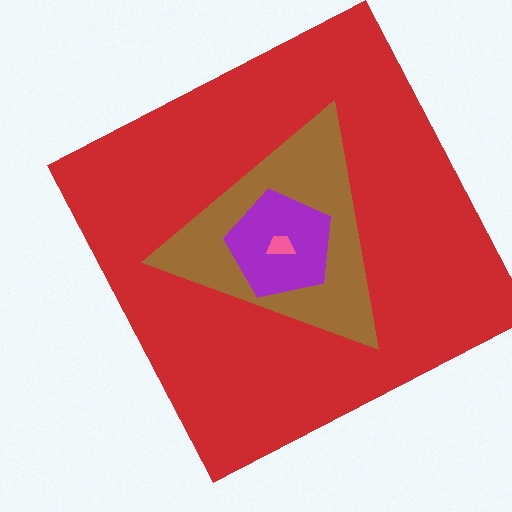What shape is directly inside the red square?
The brown triangle.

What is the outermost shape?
The red square.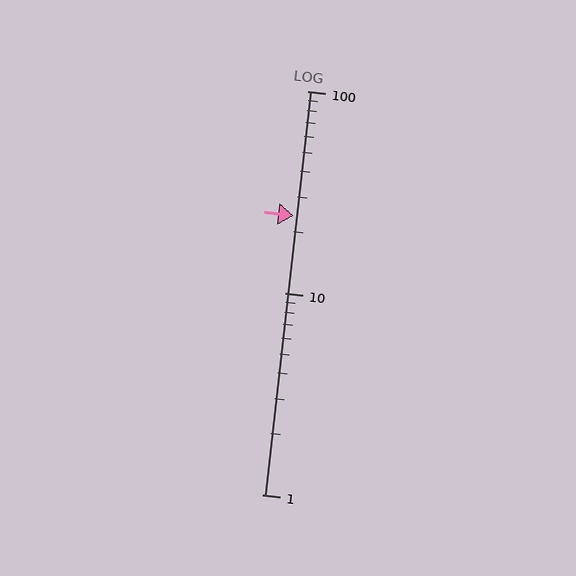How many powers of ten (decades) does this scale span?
The scale spans 2 decades, from 1 to 100.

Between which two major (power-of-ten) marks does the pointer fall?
The pointer is between 10 and 100.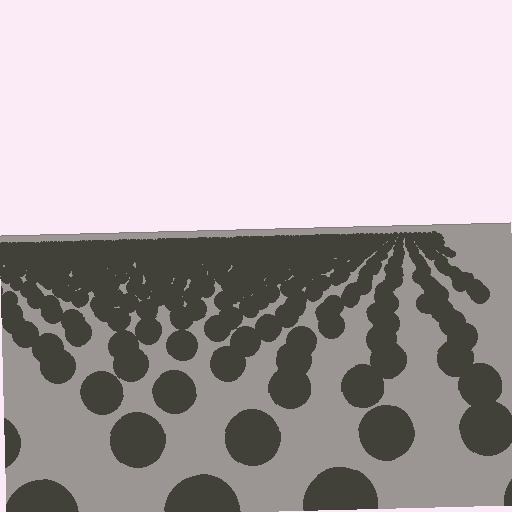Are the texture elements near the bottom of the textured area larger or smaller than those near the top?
Larger. Near the bottom, elements are closer to the viewer and appear at a bigger on-screen size.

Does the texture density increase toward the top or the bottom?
Density increases toward the top.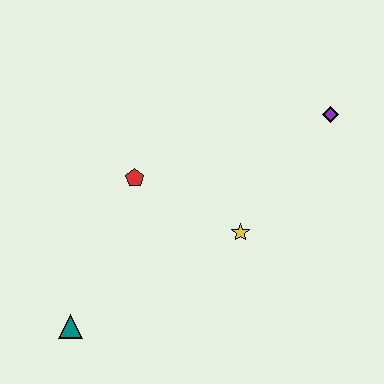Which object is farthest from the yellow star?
The teal triangle is farthest from the yellow star.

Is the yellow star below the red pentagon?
Yes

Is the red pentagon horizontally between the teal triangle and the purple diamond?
Yes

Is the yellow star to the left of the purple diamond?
Yes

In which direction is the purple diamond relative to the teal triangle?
The purple diamond is to the right of the teal triangle.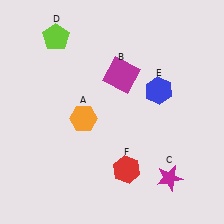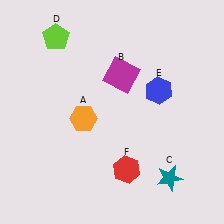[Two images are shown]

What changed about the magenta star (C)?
In Image 1, C is magenta. In Image 2, it changed to teal.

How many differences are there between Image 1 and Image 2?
There is 1 difference between the two images.